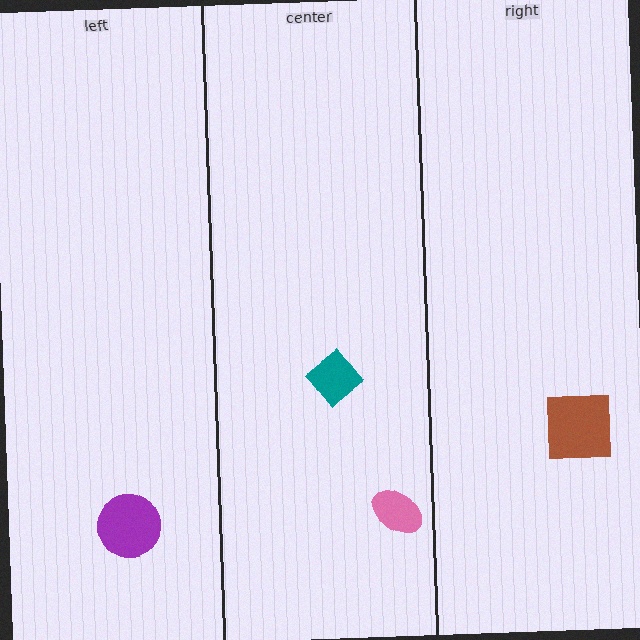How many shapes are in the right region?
1.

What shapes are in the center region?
The teal diamond, the pink ellipse.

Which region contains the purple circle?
The left region.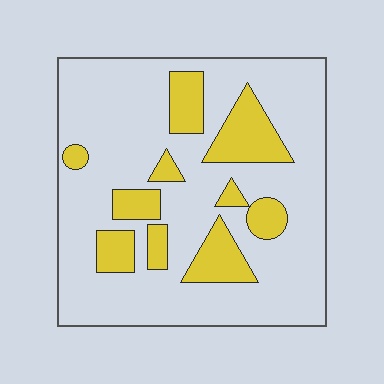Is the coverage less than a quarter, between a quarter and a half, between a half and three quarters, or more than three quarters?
Less than a quarter.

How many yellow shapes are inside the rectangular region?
10.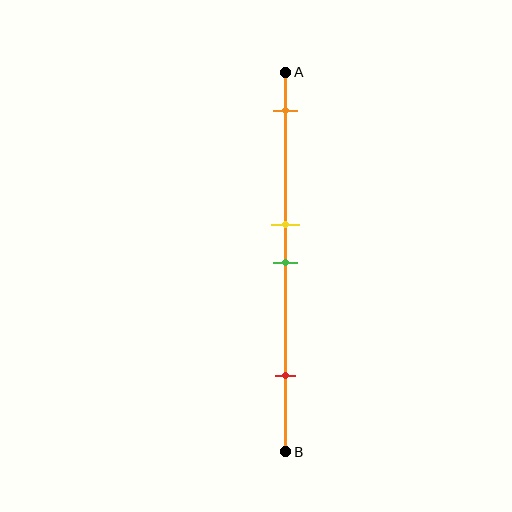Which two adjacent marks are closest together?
The yellow and green marks are the closest adjacent pair.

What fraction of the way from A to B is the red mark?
The red mark is approximately 80% (0.8) of the way from A to B.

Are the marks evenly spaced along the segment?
No, the marks are not evenly spaced.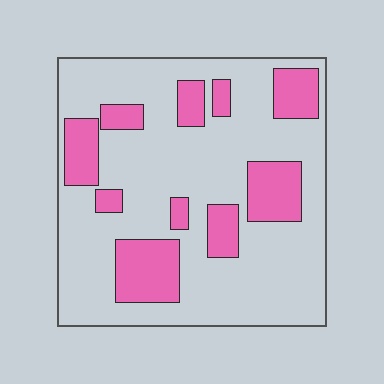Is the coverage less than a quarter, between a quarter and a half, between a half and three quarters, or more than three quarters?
Between a quarter and a half.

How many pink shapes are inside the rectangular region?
10.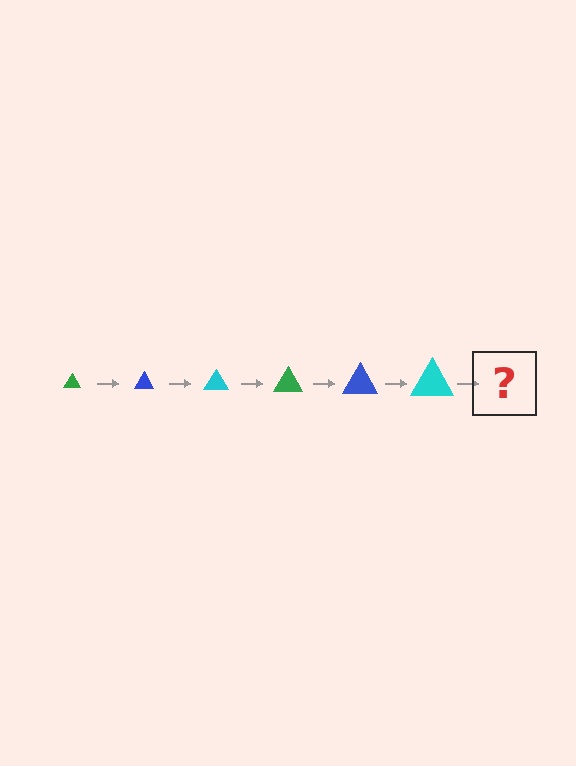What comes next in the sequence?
The next element should be a green triangle, larger than the previous one.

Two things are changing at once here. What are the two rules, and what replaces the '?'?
The two rules are that the triangle grows larger each step and the color cycles through green, blue, and cyan. The '?' should be a green triangle, larger than the previous one.